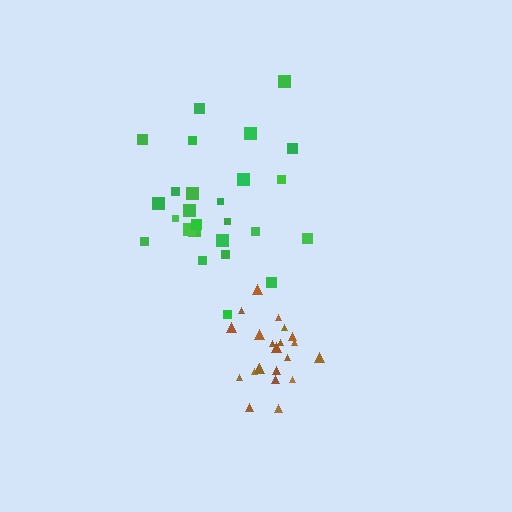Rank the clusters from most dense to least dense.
brown, green.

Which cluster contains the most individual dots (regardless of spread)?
Green (26).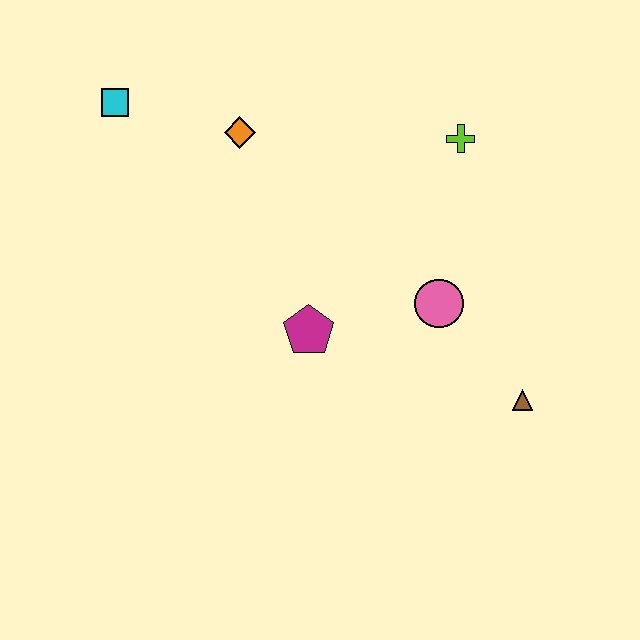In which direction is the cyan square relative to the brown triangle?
The cyan square is to the left of the brown triangle.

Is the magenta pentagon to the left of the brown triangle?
Yes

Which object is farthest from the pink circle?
The cyan square is farthest from the pink circle.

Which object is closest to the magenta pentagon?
The pink circle is closest to the magenta pentagon.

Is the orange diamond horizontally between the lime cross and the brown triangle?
No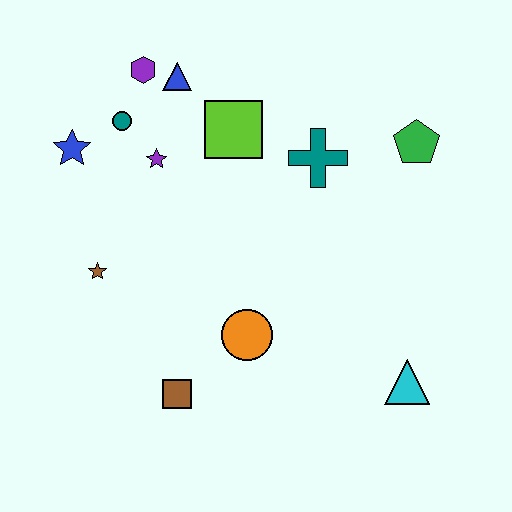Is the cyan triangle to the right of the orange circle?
Yes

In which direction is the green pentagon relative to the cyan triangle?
The green pentagon is above the cyan triangle.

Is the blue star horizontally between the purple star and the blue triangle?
No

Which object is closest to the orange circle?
The brown square is closest to the orange circle.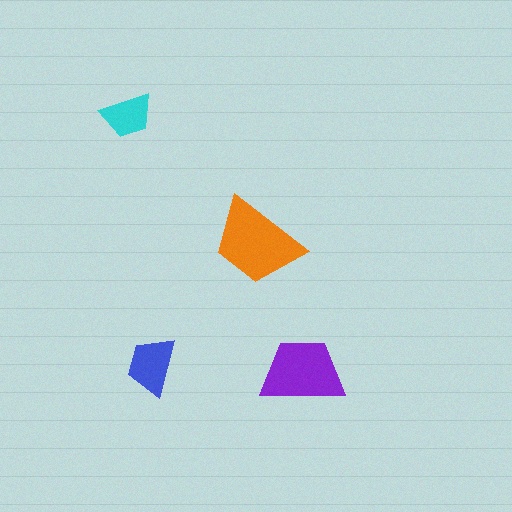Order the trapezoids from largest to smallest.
the orange one, the purple one, the blue one, the cyan one.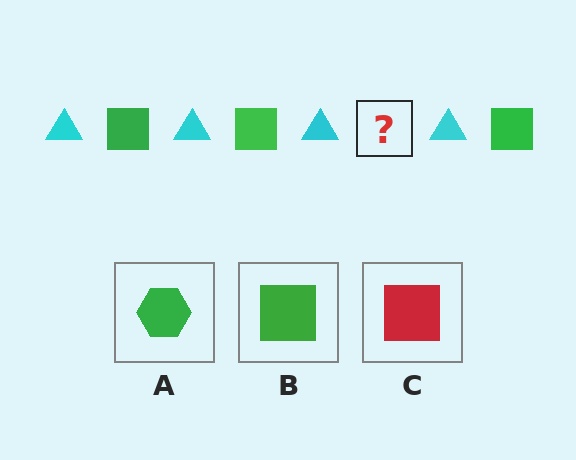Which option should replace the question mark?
Option B.